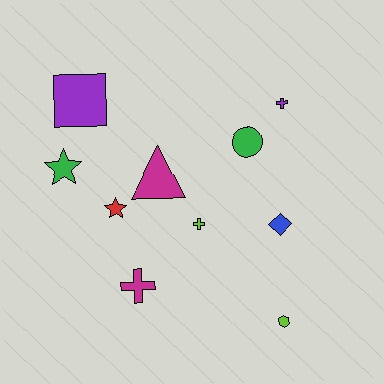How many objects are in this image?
There are 10 objects.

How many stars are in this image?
There are 2 stars.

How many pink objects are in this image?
There are no pink objects.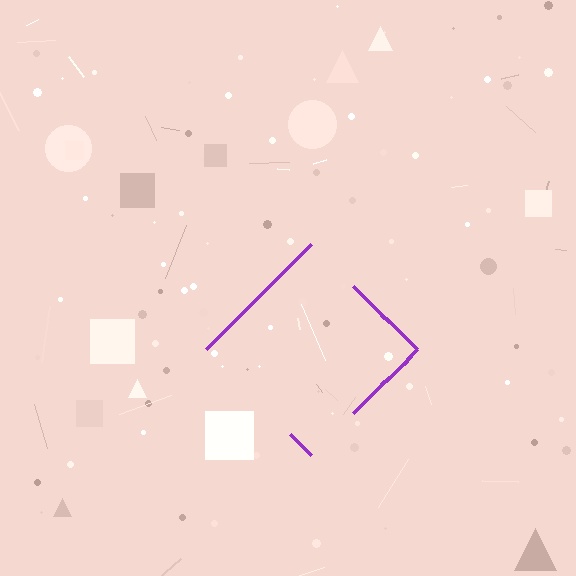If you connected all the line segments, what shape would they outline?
They would outline a diamond.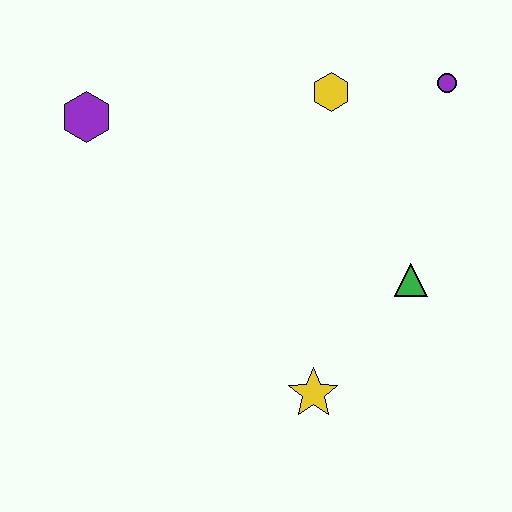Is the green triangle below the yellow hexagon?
Yes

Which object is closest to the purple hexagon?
The yellow hexagon is closest to the purple hexagon.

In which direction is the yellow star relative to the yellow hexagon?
The yellow star is below the yellow hexagon.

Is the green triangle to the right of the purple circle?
No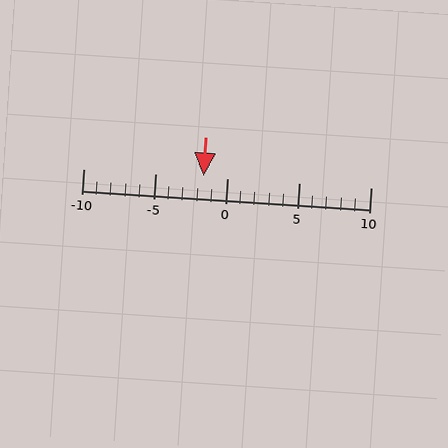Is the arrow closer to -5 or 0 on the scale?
The arrow is closer to 0.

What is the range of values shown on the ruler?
The ruler shows values from -10 to 10.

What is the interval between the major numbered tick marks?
The major tick marks are spaced 5 units apart.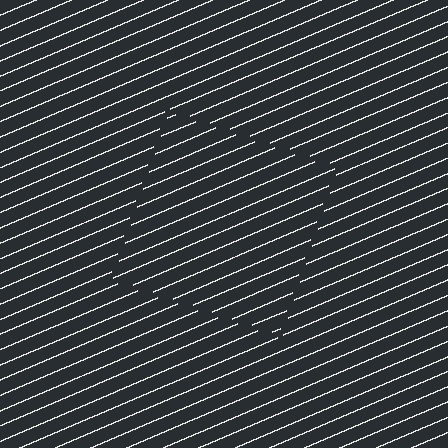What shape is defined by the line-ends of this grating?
An illusory square. The interior of the shape contains the same grating, shifted by half a period — the contour is defined by the phase discontinuity where line-ends from the inner and outer gratings abut.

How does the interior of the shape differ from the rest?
The interior of the shape contains the same grating, shifted by half a period — the contour is defined by the phase discontinuity where line-ends from the inner and outer gratings abut.